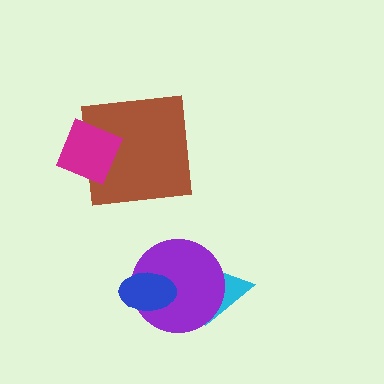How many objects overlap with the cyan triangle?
1 object overlaps with the cyan triangle.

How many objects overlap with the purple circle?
2 objects overlap with the purple circle.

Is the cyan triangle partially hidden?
Yes, it is partially covered by another shape.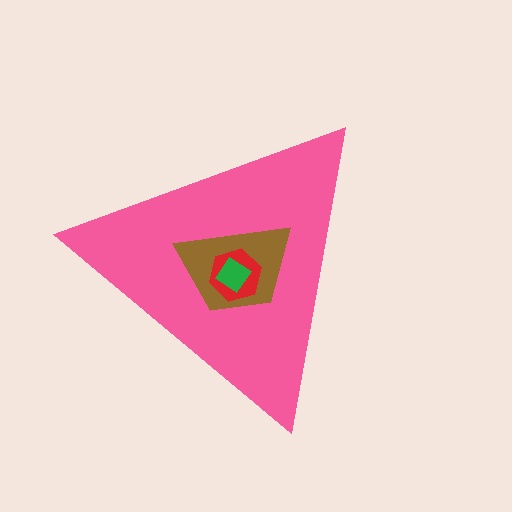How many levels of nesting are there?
4.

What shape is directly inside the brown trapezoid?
The red hexagon.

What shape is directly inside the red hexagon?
The green diamond.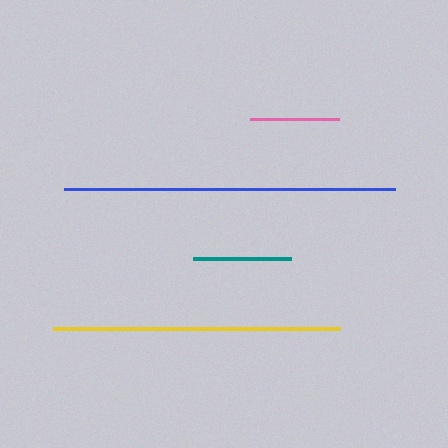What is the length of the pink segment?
The pink segment is approximately 89 pixels long.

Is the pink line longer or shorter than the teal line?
The teal line is longer than the pink line.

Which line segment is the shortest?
The pink line is the shortest at approximately 89 pixels.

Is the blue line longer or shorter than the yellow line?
The blue line is longer than the yellow line.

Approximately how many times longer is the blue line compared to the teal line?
The blue line is approximately 3.4 times the length of the teal line.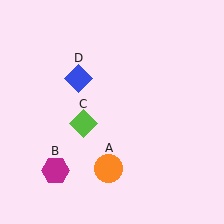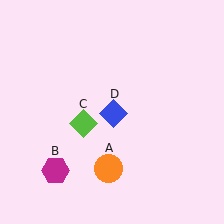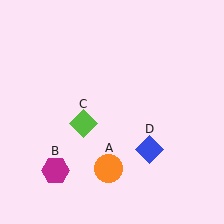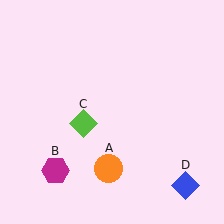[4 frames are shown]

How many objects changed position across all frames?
1 object changed position: blue diamond (object D).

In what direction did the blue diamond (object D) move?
The blue diamond (object D) moved down and to the right.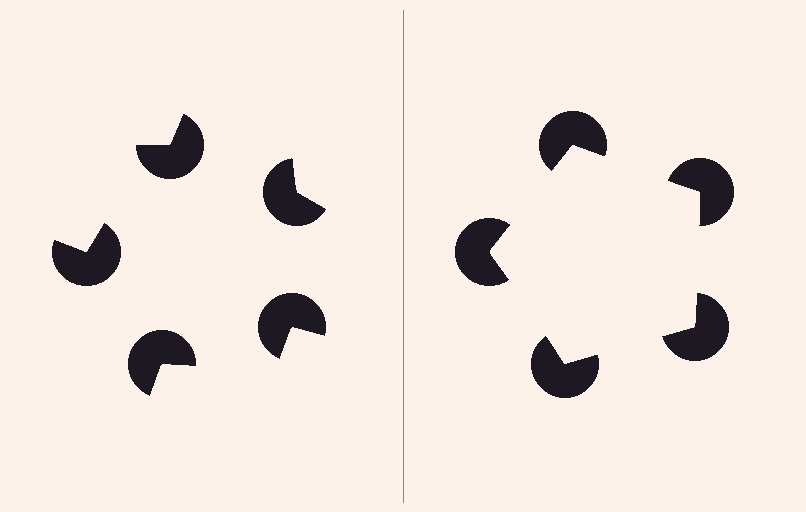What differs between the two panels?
The pac-man discs are positioned identically on both sides; only the wedge orientations differ. On the right they align to a pentagon; on the left they are misaligned.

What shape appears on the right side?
An illusory pentagon.